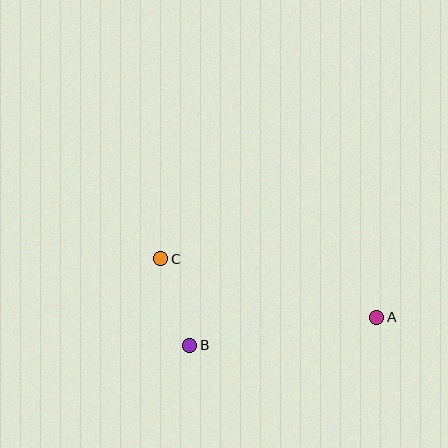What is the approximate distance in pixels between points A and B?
The distance between A and B is approximately 189 pixels.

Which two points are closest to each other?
Points B and C are closest to each other.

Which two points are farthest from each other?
Points A and C are farthest from each other.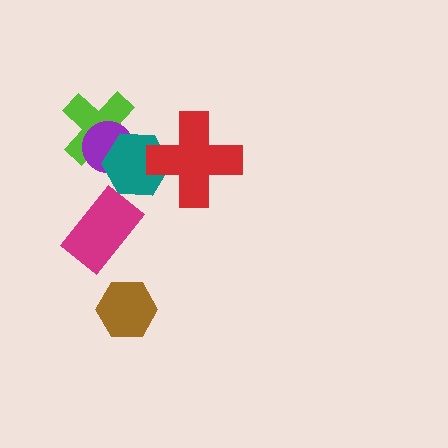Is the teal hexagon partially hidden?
Yes, it is partially covered by another shape.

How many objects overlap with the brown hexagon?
0 objects overlap with the brown hexagon.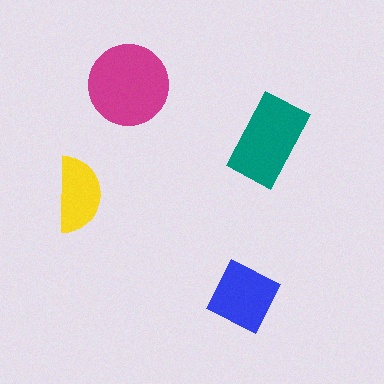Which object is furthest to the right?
The teal rectangle is rightmost.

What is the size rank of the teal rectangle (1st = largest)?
2nd.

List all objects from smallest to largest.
The yellow semicircle, the blue diamond, the teal rectangle, the magenta circle.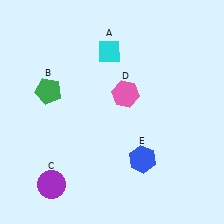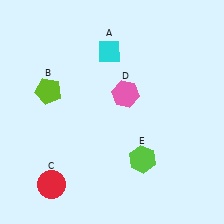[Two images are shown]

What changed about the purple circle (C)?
In Image 1, C is purple. In Image 2, it changed to red.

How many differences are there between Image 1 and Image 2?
There are 3 differences between the two images.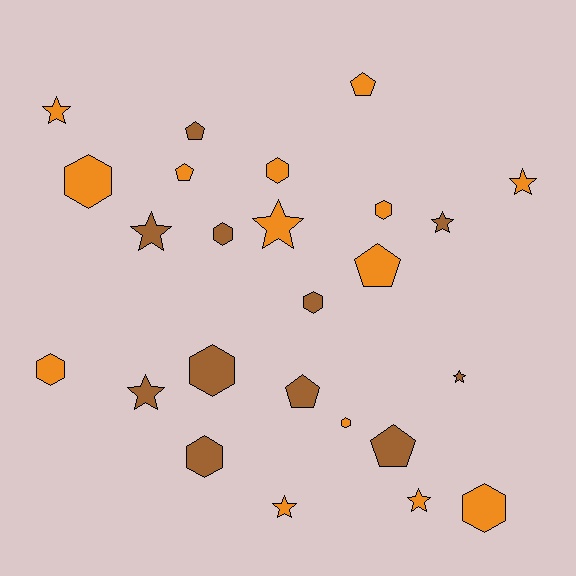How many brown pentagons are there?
There are 3 brown pentagons.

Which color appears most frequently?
Orange, with 14 objects.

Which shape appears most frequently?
Hexagon, with 10 objects.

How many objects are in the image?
There are 25 objects.